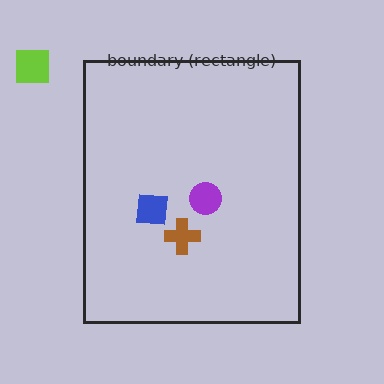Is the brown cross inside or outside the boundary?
Inside.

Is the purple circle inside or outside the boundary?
Inside.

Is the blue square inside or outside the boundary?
Inside.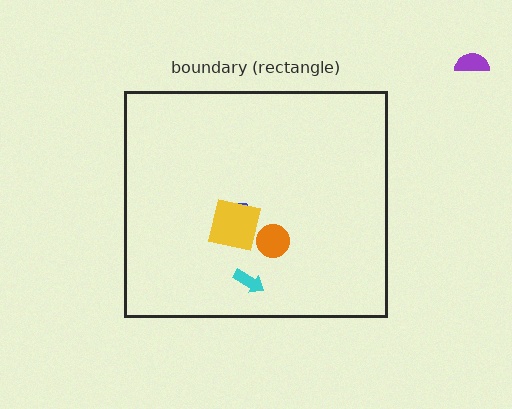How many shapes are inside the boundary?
4 inside, 1 outside.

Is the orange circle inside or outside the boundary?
Inside.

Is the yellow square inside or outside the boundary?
Inside.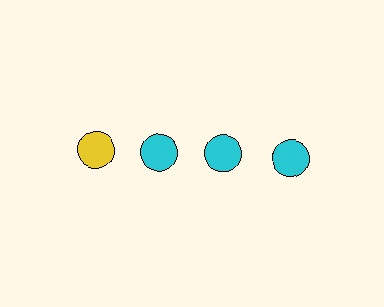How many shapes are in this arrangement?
There are 4 shapes arranged in a grid pattern.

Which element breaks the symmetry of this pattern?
The yellow circle in the top row, leftmost column breaks the symmetry. All other shapes are cyan circles.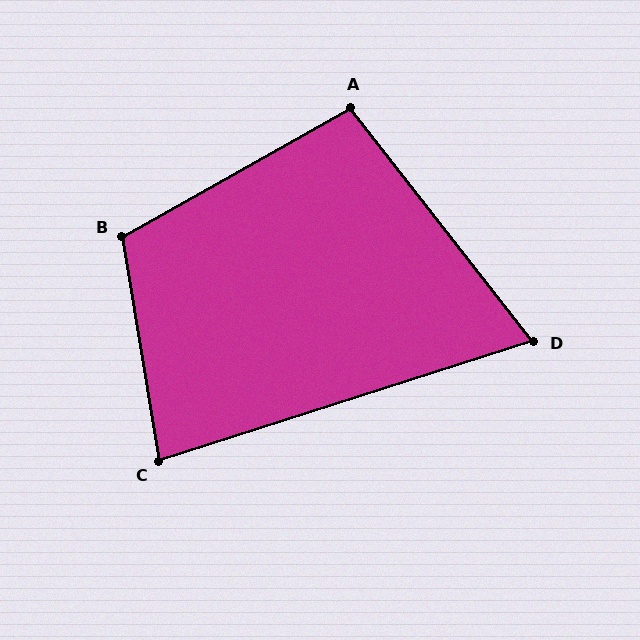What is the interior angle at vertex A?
Approximately 99 degrees (obtuse).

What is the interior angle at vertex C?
Approximately 81 degrees (acute).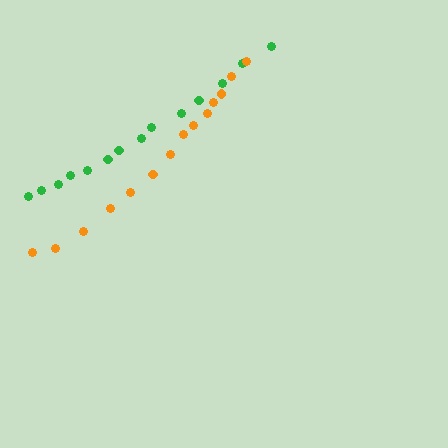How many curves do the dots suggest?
There are 2 distinct paths.